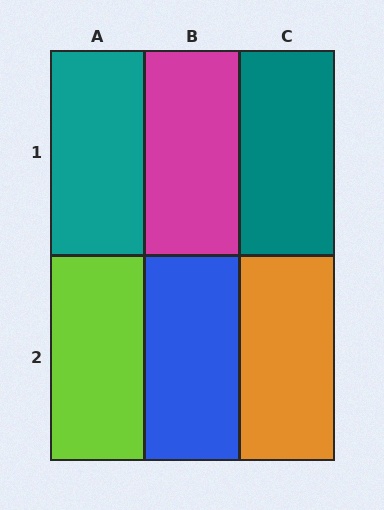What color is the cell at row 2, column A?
Lime.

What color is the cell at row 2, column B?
Blue.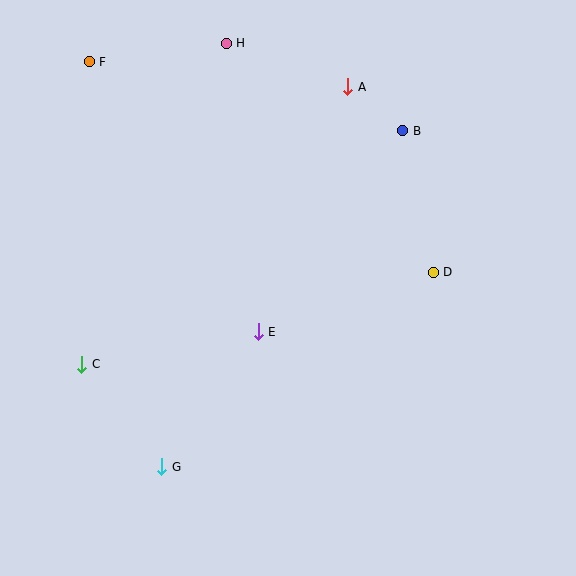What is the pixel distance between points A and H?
The distance between A and H is 129 pixels.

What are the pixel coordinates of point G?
Point G is at (162, 467).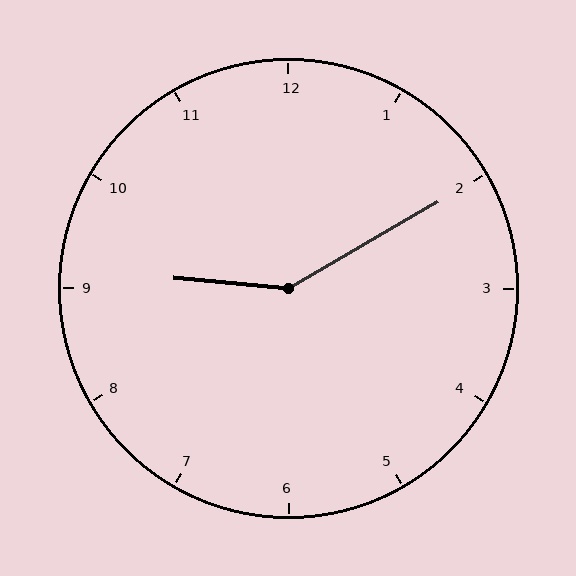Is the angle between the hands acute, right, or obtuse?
It is obtuse.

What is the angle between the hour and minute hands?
Approximately 145 degrees.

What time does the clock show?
9:10.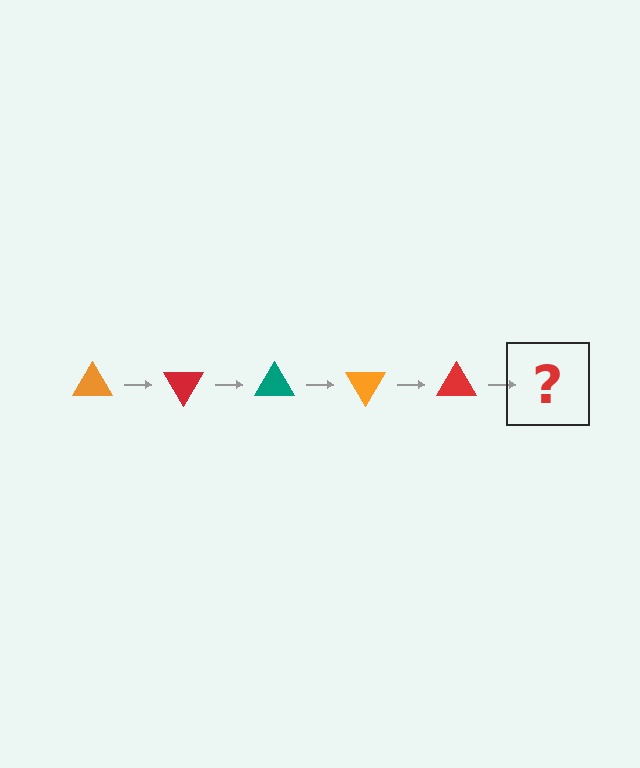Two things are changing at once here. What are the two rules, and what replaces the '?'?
The two rules are that it rotates 60 degrees each step and the color cycles through orange, red, and teal. The '?' should be a teal triangle, rotated 300 degrees from the start.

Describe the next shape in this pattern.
It should be a teal triangle, rotated 300 degrees from the start.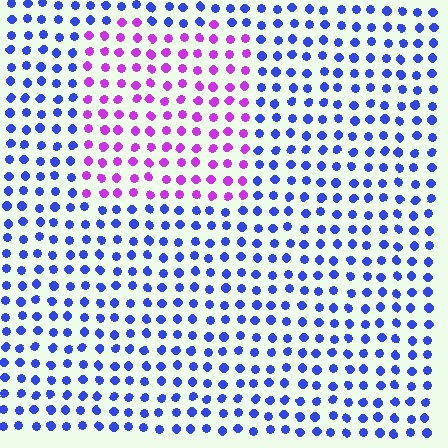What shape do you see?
I see a rectangle.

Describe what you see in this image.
The image is filled with small blue elements in a uniform arrangement. A rectangle-shaped region is visible where the elements are tinted to a slightly different hue, forming a subtle color boundary.